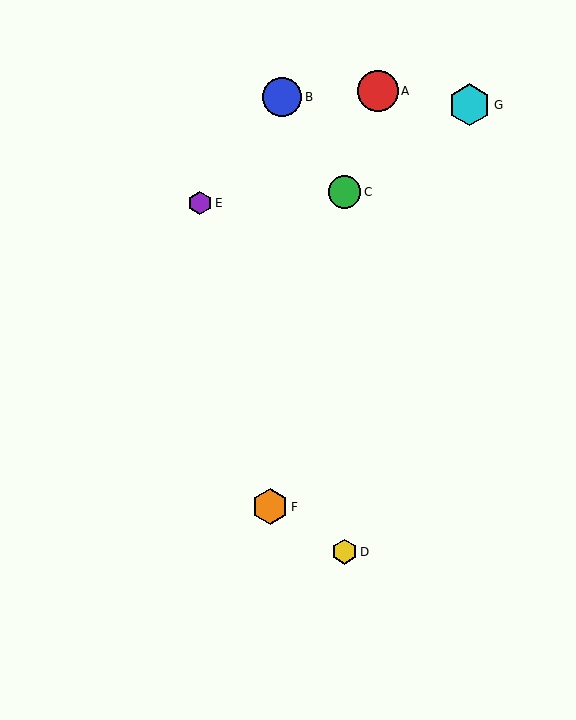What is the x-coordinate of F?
Object F is at x≈270.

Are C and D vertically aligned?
Yes, both are at x≈344.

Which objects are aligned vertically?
Objects C, D are aligned vertically.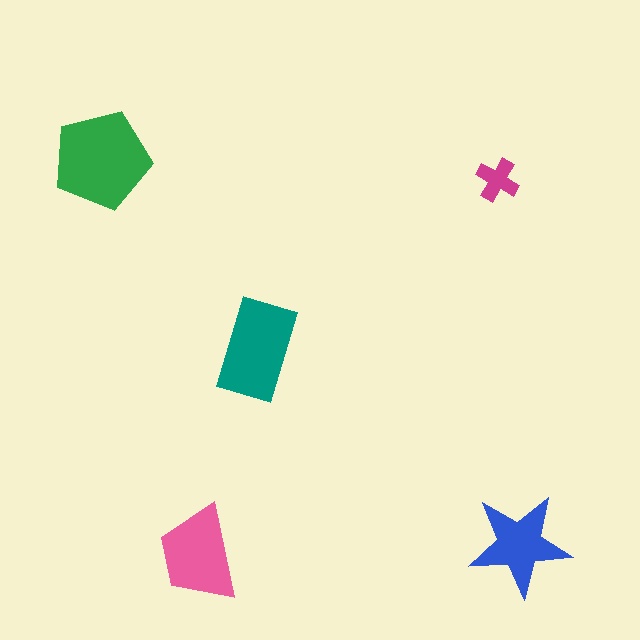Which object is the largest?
The green pentagon.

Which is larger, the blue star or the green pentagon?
The green pentagon.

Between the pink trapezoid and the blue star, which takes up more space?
The pink trapezoid.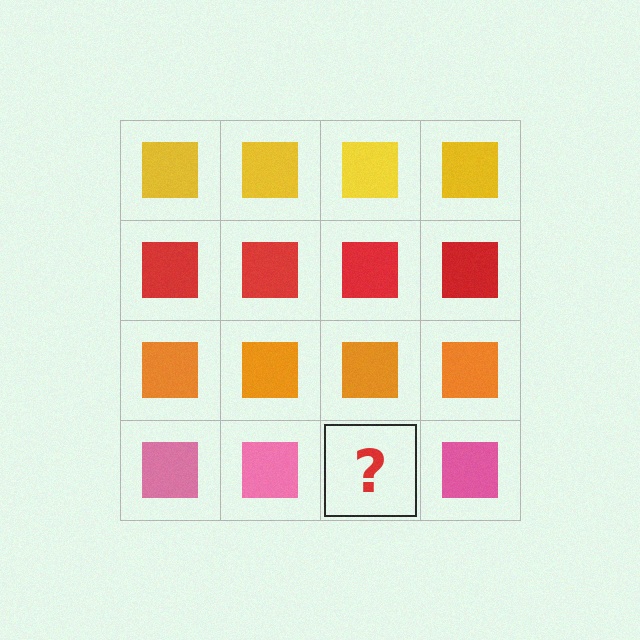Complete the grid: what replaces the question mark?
The question mark should be replaced with a pink square.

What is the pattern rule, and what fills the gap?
The rule is that each row has a consistent color. The gap should be filled with a pink square.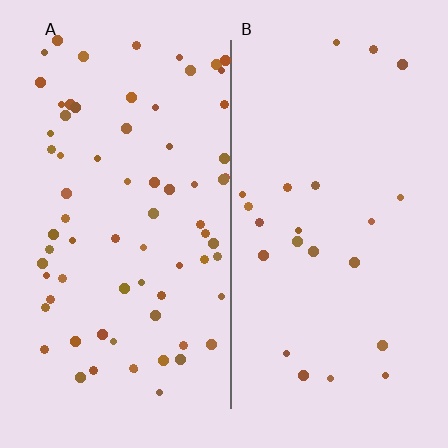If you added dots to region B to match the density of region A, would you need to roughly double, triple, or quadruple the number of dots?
Approximately triple.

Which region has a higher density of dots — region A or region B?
A (the left).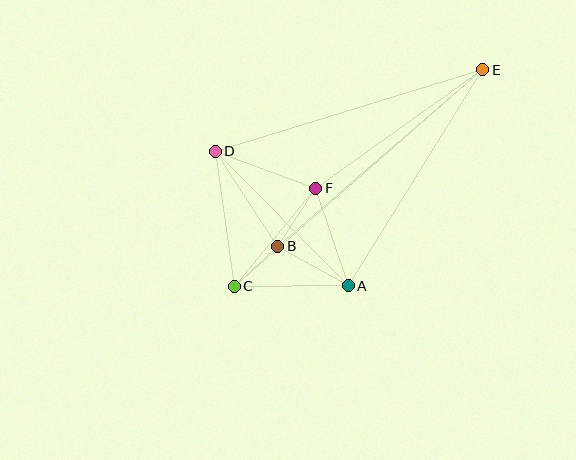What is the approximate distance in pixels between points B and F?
The distance between B and F is approximately 69 pixels.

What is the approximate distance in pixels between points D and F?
The distance between D and F is approximately 107 pixels.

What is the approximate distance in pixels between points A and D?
The distance between A and D is approximately 189 pixels.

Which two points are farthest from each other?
Points C and E are farthest from each other.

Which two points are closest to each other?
Points B and C are closest to each other.